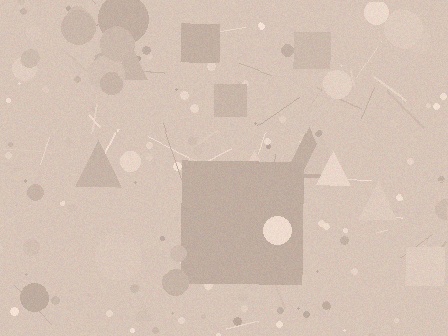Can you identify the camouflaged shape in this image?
The camouflaged shape is a square.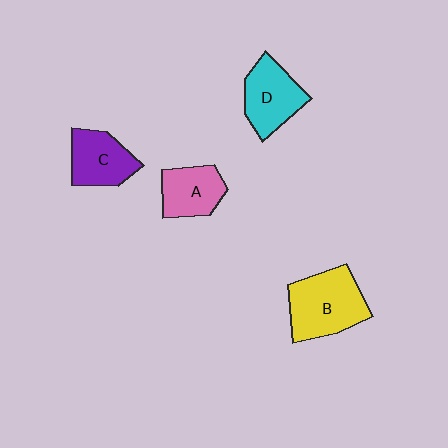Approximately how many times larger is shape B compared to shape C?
Approximately 1.4 times.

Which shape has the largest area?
Shape B (yellow).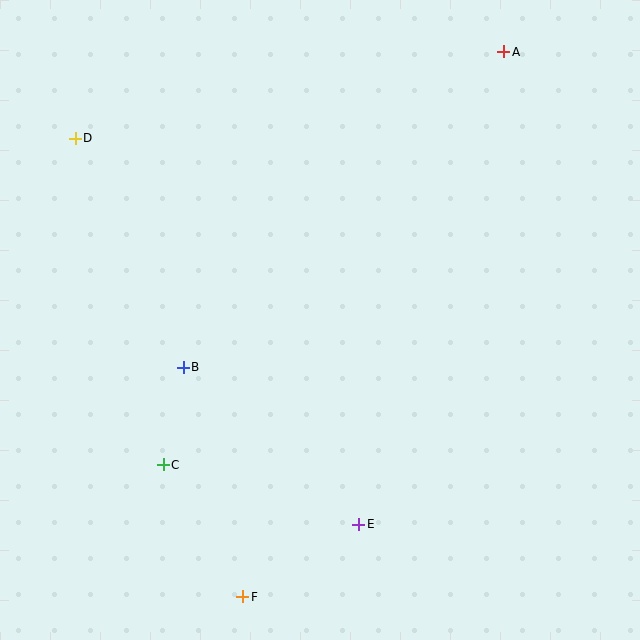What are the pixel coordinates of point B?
Point B is at (183, 367).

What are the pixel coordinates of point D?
Point D is at (75, 138).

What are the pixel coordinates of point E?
Point E is at (359, 524).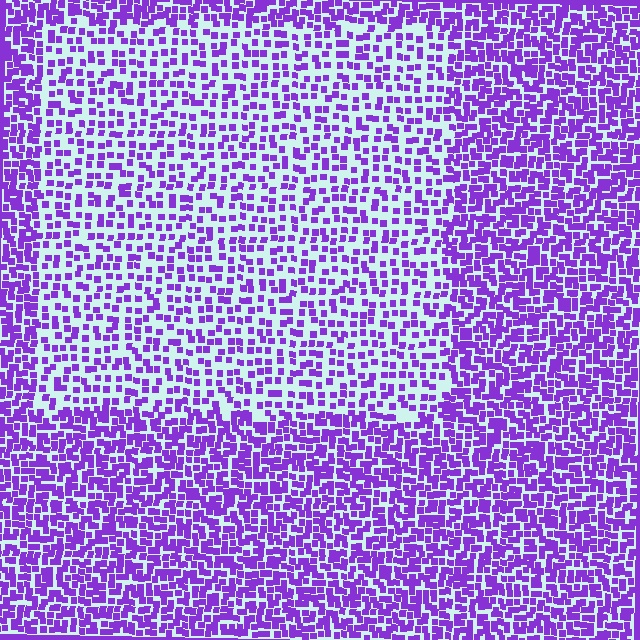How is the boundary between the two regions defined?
The boundary is defined by a change in element density (approximately 1.9x ratio). All elements are the same color, size, and shape.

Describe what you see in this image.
The image contains small purple elements arranged at two different densities. A rectangle-shaped region is visible where the elements are less densely packed than the surrounding area.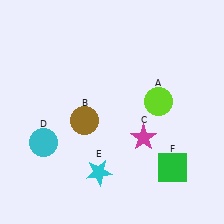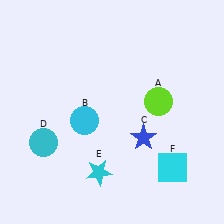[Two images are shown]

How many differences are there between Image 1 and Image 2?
There are 3 differences between the two images.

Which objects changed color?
B changed from brown to cyan. C changed from magenta to blue. F changed from green to cyan.